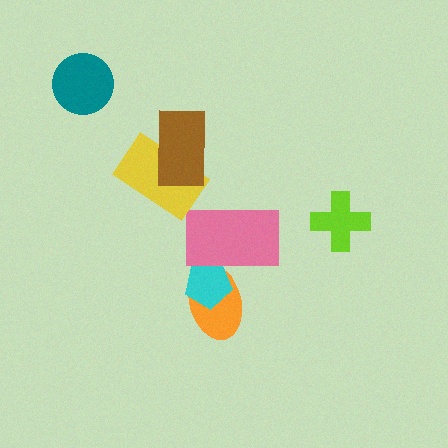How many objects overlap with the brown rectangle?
1 object overlaps with the brown rectangle.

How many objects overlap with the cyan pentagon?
2 objects overlap with the cyan pentagon.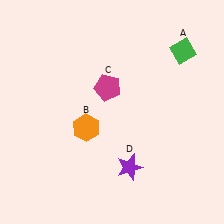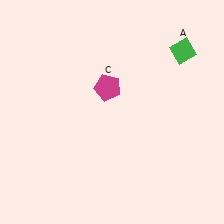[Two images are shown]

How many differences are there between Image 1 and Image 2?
There are 2 differences between the two images.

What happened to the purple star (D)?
The purple star (D) was removed in Image 2. It was in the bottom-right area of Image 1.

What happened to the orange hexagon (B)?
The orange hexagon (B) was removed in Image 2. It was in the bottom-left area of Image 1.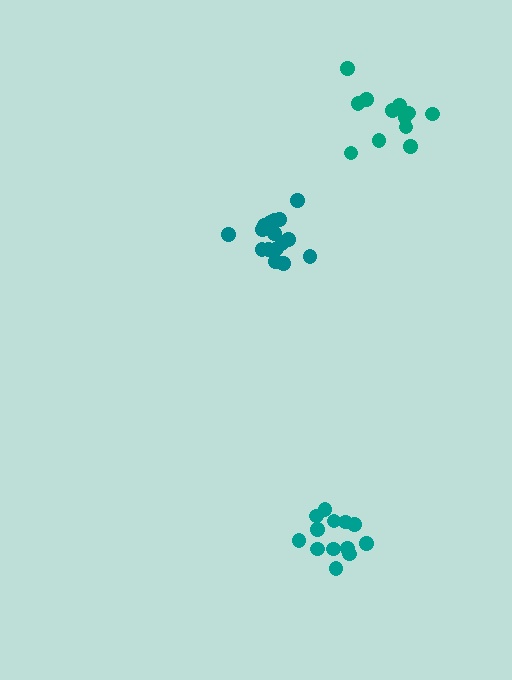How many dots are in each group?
Group 1: 16 dots, Group 2: 13 dots, Group 3: 12 dots (41 total).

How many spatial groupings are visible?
There are 3 spatial groupings.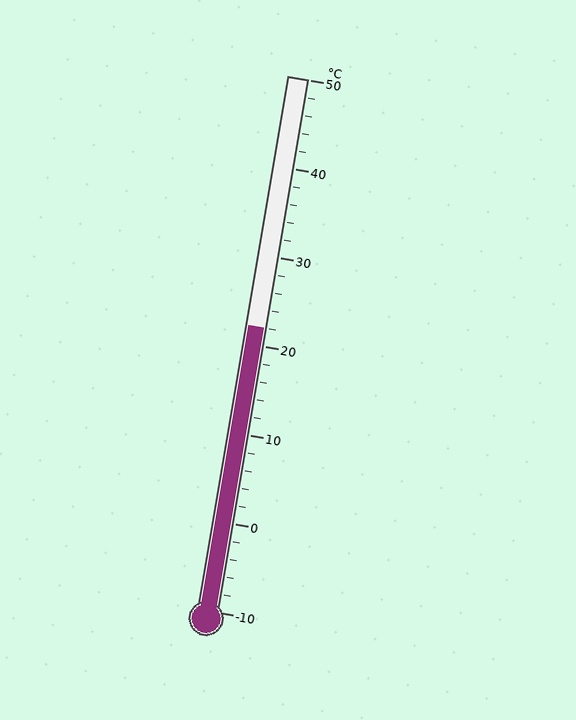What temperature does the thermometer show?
The thermometer shows approximately 22°C.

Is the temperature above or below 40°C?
The temperature is below 40°C.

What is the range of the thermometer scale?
The thermometer scale ranges from -10°C to 50°C.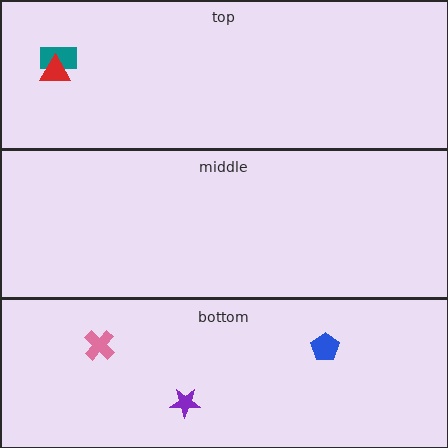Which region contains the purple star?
The bottom region.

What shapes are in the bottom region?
The pink cross, the purple star, the blue pentagon.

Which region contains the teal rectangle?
The top region.